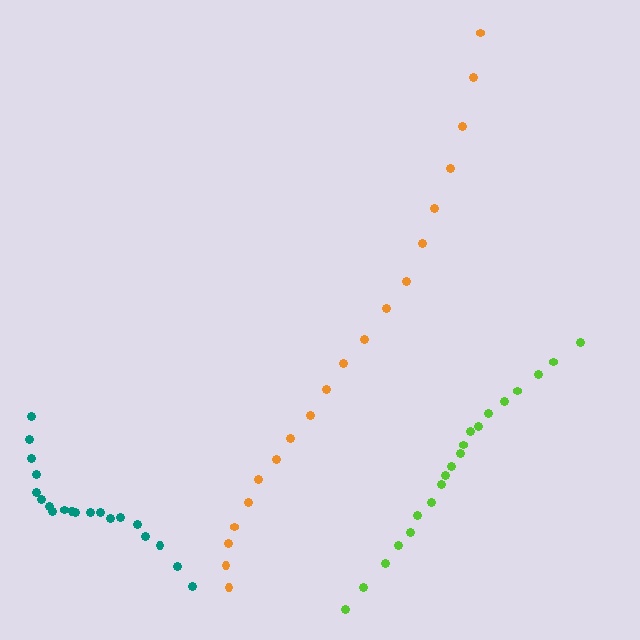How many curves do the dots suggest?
There are 3 distinct paths.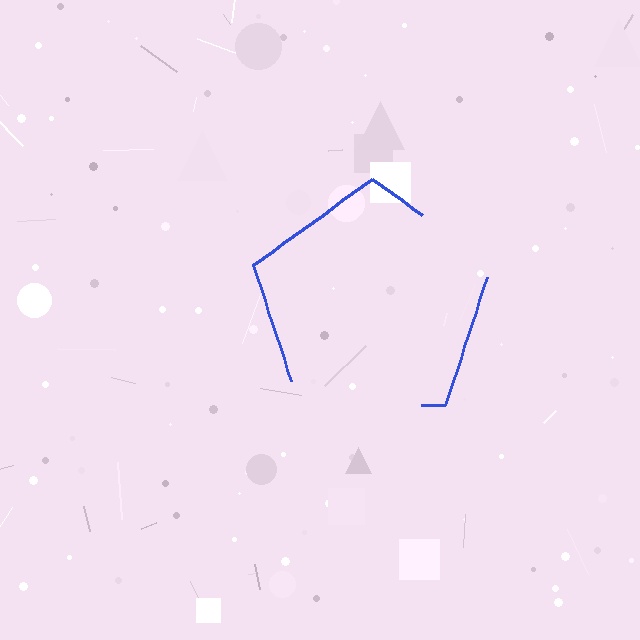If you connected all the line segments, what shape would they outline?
They would outline a pentagon.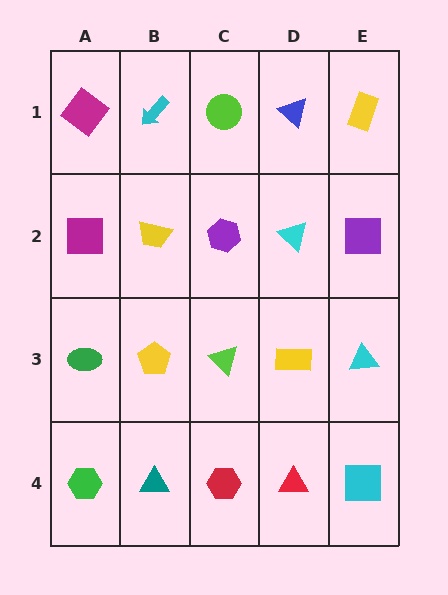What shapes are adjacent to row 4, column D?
A yellow rectangle (row 3, column D), a red hexagon (row 4, column C), a cyan square (row 4, column E).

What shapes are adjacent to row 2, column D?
A blue triangle (row 1, column D), a yellow rectangle (row 3, column D), a purple hexagon (row 2, column C), a purple square (row 2, column E).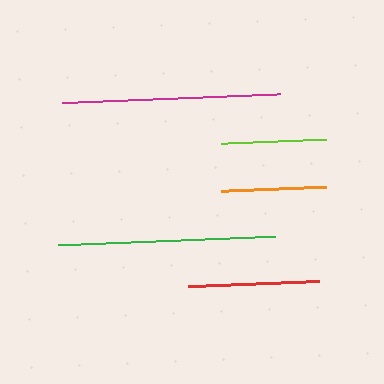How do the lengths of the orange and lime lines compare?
The orange and lime lines are approximately the same length.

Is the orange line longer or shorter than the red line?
The red line is longer than the orange line.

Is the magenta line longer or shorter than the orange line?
The magenta line is longer than the orange line.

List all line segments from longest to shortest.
From longest to shortest: magenta, green, red, orange, lime.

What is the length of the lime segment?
The lime segment is approximately 105 pixels long.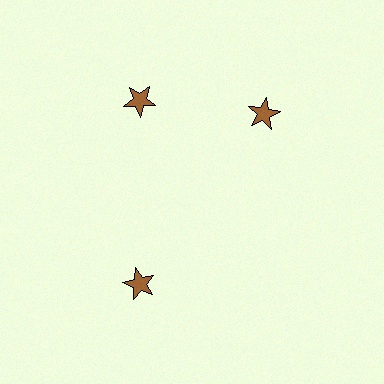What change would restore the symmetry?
The symmetry would be restored by rotating it back into even spacing with its neighbors so that all 3 stars sit at equal angles and equal distance from the center.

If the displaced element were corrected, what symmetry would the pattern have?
It would have 3-fold rotational symmetry — the pattern would map onto itself every 120 degrees.